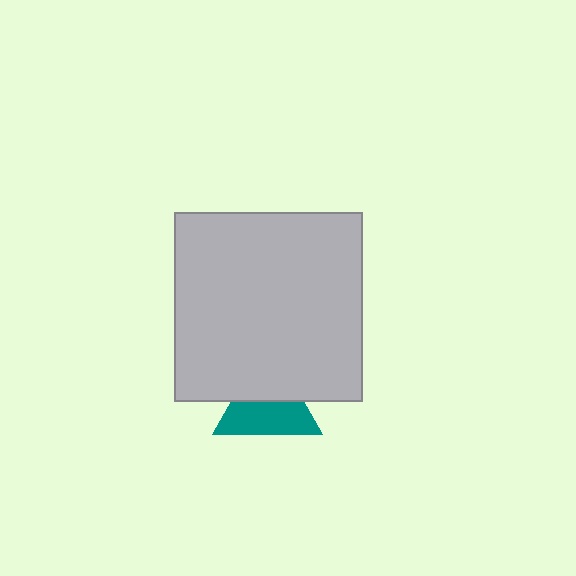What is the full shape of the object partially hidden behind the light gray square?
The partially hidden object is a teal triangle.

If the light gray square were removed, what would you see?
You would see the complete teal triangle.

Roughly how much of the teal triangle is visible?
About half of it is visible (roughly 57%).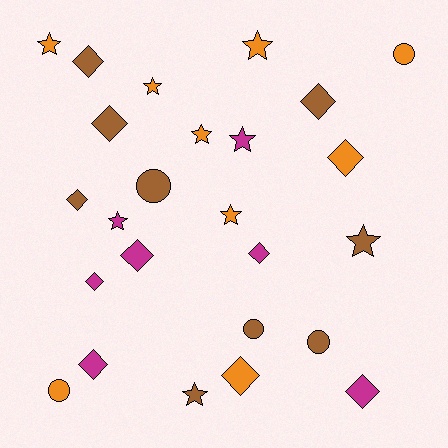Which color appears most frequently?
Orange, with 9 objects.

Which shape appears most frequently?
Diamond, with 11 objects.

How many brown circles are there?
There are 3 brown circles.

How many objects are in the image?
There are 25 objects.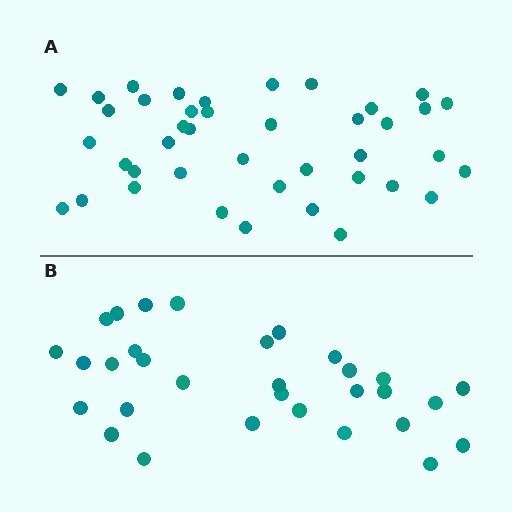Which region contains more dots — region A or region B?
Region A (the top region) has more dots.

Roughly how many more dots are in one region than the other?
Region A has roughly 10 or so more dots than region B.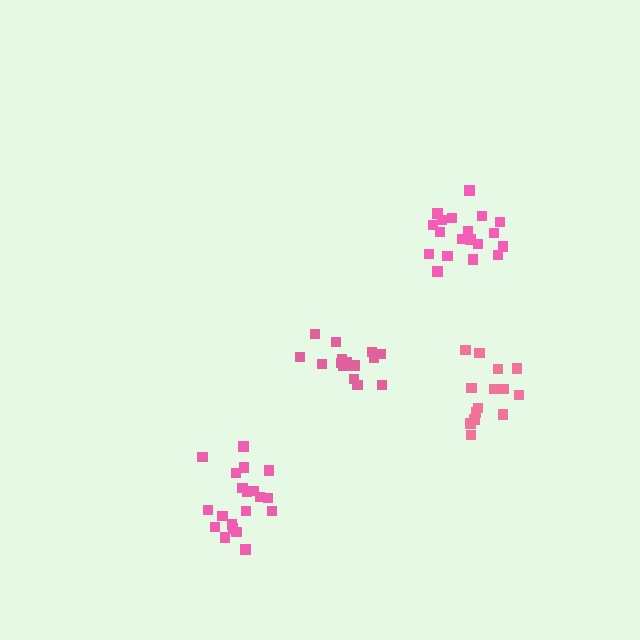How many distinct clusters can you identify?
There are 4 distinct clusters.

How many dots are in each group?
Group 1: 14 dots, Group 2: 20 dots, Group 3: 19 dots, Group 4: 15 dots (68 total).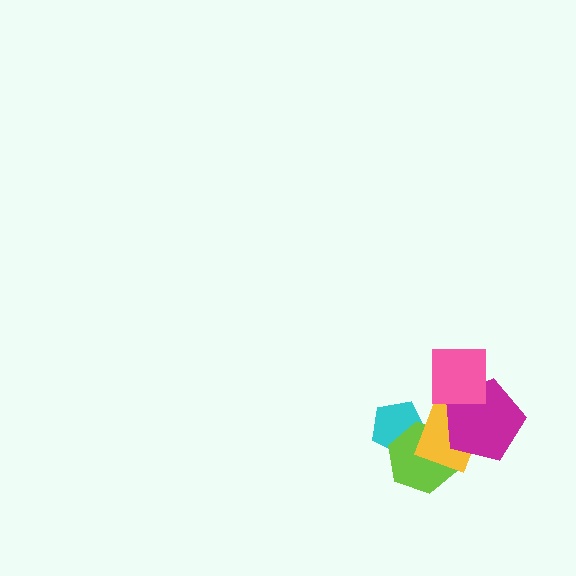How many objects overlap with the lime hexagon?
3 objects overlap with the lime hexagon.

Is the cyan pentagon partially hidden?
Yes, it is partially covered by another shape.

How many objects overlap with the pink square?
2 objects overlap with the pink square.